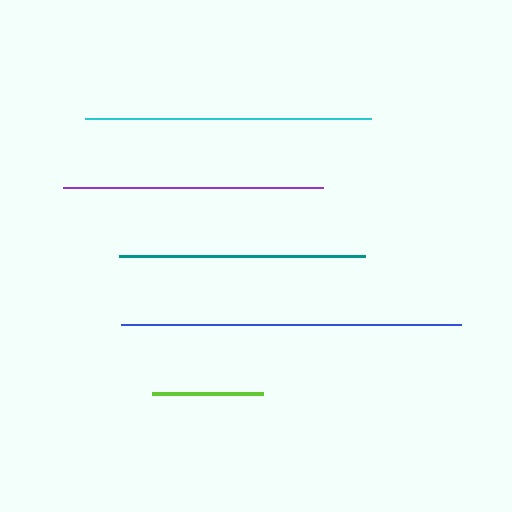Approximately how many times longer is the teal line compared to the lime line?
The teal line is approximately 2.2 times the length of the lime line.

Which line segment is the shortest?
The lime line is the shortest at approximately 111 pixels.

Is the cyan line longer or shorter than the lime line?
The cyan line is longer than the lime line.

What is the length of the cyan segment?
The cyan segment is approximately 286 pixels long.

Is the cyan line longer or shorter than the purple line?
The cyan line is longer than the purple line.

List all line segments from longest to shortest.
From longest to shortest: blue, cyan, purple, teal, lime.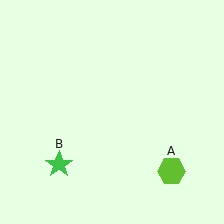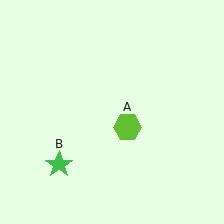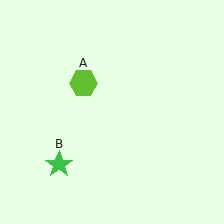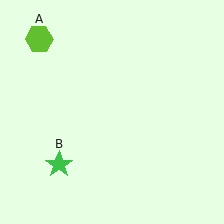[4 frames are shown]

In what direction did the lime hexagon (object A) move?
The lime hexagon (object A) moved up and to the left.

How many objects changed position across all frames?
1 object changed position: lime hexagon (object A).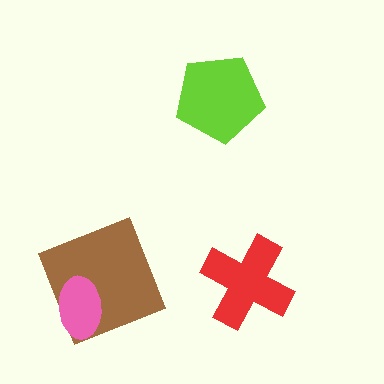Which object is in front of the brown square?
The pink ellipse is in front of the brown square.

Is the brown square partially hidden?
Yes, it is partially covered by another shape.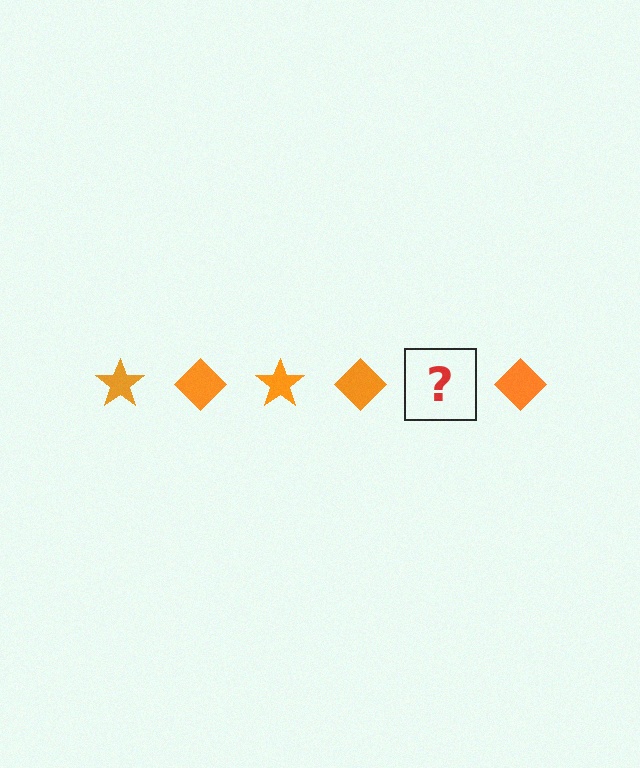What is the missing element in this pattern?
The missing element is an orange star.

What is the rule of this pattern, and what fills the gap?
The rule is that the pattern cycles through star, diamond shapes in orange. The gap should be filled with an orange star.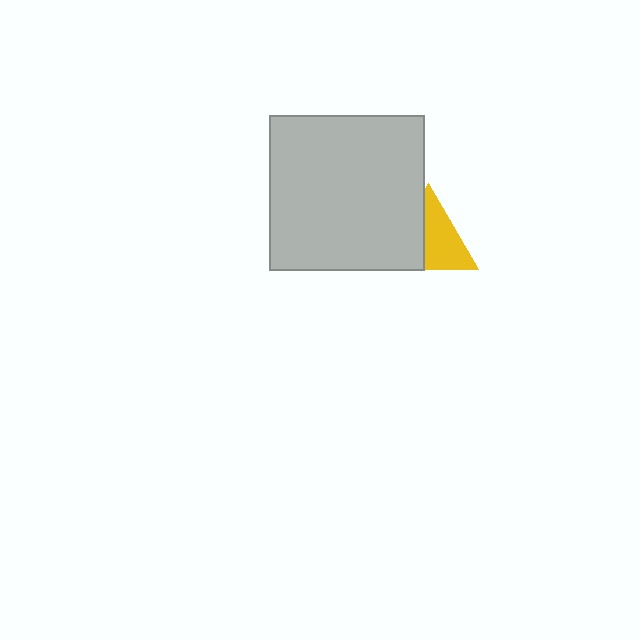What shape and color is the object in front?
The object in front is a light gray square.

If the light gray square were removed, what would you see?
You would see the complete yellow triangle.